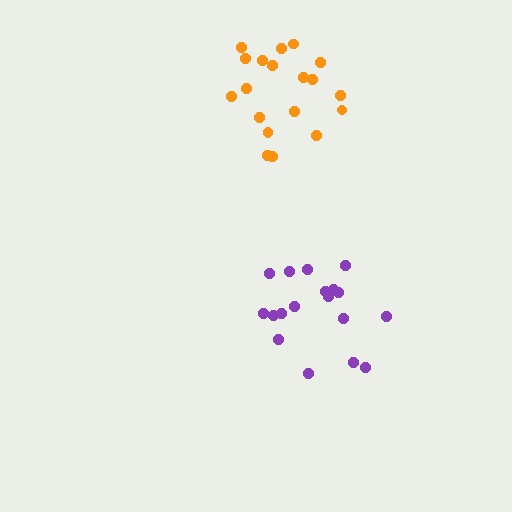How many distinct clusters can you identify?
There are 2 distinct clusters.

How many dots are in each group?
Group 1: 18 dots, Group 2: 19 dots (37 total).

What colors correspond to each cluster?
The clusters are colored: purple, orange.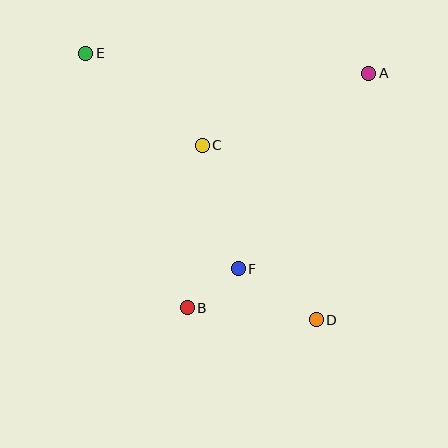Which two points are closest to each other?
Points B and F are closest to each other.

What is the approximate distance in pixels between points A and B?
The distance between A and B is approximately 296 pixels.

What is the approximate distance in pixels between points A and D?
The distance between A and D is approximately 252 pixels.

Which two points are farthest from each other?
Points D and E are farthest from each other.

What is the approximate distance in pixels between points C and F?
The distance between C and F is approximately 128 pixels.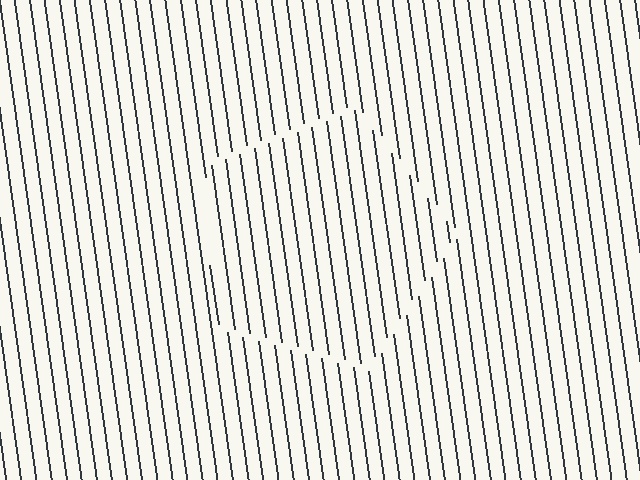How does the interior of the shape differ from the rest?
The interior of the shape contains the same grating, shifted by half a period — the contour is defined by the phase discontinuity where line-ends from the inner and outer gratings abut.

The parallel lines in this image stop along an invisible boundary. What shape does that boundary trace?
An illusory pentagon. The interior of the shape contains the same grating, shifted by half a period — the contour is defined by the phase discontinuity where line-ends from the inner and outer gratings abut.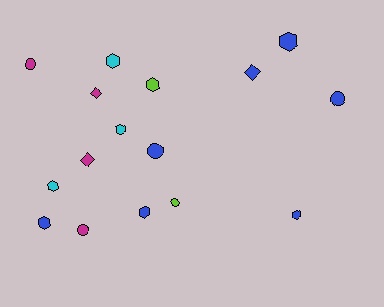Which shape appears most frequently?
Hexagon, with 8 objects.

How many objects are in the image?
There are 16 objects.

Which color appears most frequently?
Blue, with 7 objects.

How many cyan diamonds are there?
There are no cyan diamonds.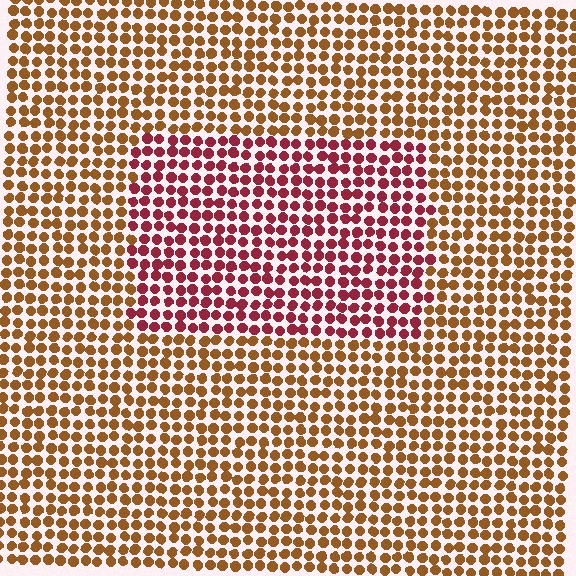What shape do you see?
I see a rectangle.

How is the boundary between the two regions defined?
The boundary is defined purely by a slight shift in hue (about 43 degrees). Spacing, size, and orientation are identical on both sides.